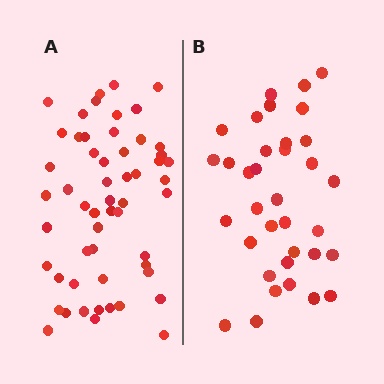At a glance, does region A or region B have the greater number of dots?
Region A (the left region) has more dots.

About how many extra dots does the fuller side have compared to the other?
Region A has approximately 20 more dots than region B.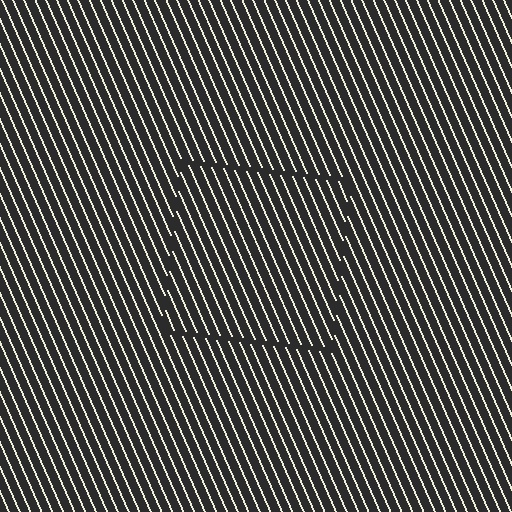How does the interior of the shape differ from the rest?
The interior of the shape contains the same grating, shifted by half a period — the contour is defined by the phase discontinuity where line-ends from the inner and outer gratings abut.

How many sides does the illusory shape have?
4 sides — the line-ends trace a square.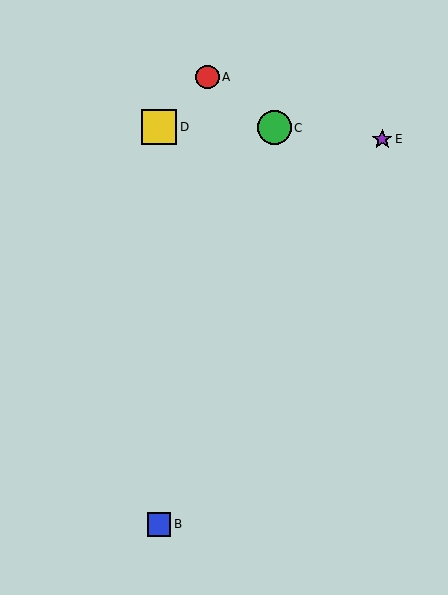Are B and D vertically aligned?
Yes, both are at x≈159.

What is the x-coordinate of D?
Object D is at x≈159.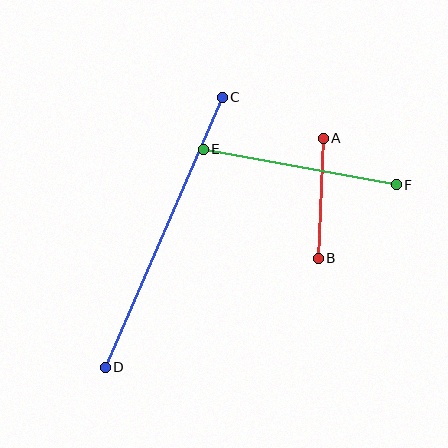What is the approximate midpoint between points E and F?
The midpoint is at approximately (300, 167) pixels.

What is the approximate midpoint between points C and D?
The midpoint is at approximately (164, 232) pixels.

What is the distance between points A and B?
The distance is approximately 120 pixels.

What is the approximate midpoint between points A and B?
The midpoint is at approximately (321, 198) pixels.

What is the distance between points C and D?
The distance is approximately 294 pixels.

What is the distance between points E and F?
The distance is approximately 196 pixels.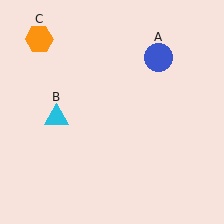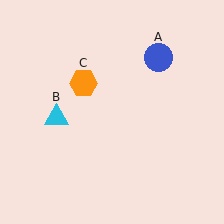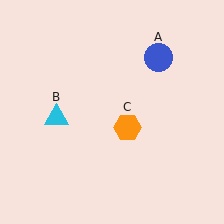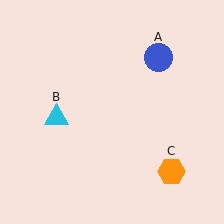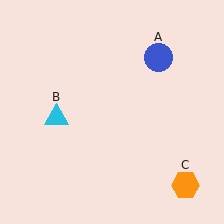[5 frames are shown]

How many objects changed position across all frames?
1 object changed position: orange hexagon (object C).